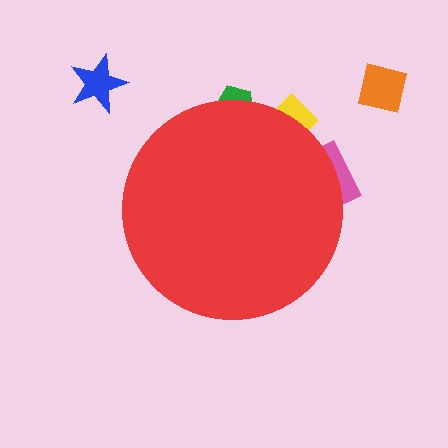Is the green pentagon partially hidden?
Yes, the green pentagon is partially hidden behind the red circle.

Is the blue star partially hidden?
No, the blue star is fully visible.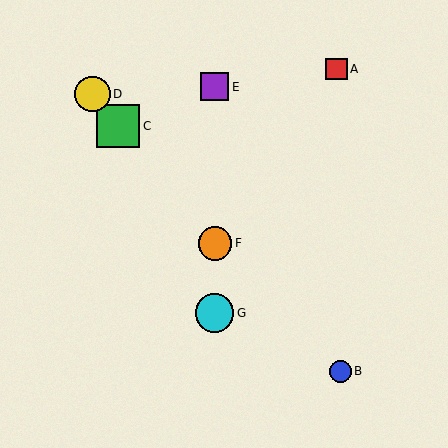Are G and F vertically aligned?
Yes, both are at x≈215.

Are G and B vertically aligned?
No, G is at x≈215 and B is at x≈340.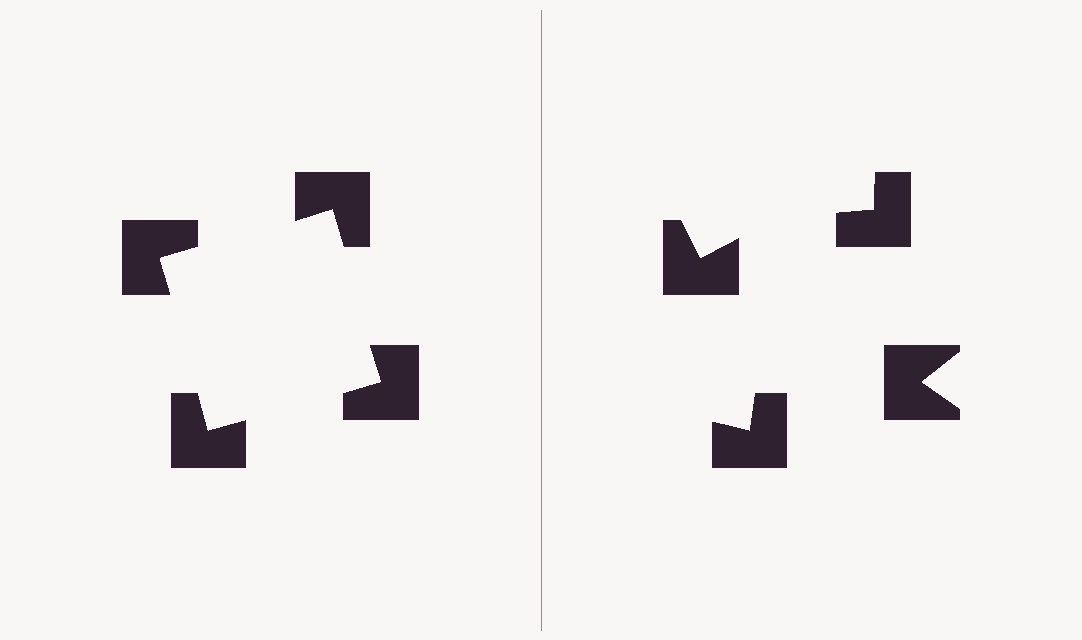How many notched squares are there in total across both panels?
8 — 4 on each side.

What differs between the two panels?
The notched squares are positioned identically on both sides; only the wedge orientations differ. On the left they align to a square; on the right they are misaligned.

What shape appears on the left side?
An illusory square.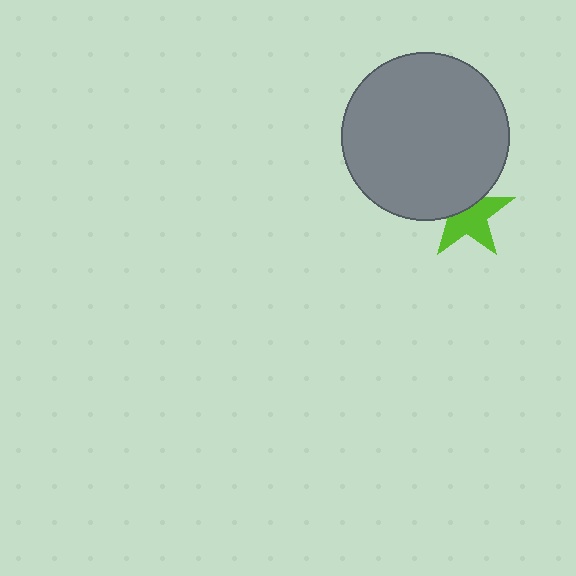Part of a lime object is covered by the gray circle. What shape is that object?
It is a star.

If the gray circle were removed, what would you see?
You would see the complete lime star.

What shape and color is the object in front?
The object in front is a gray circle.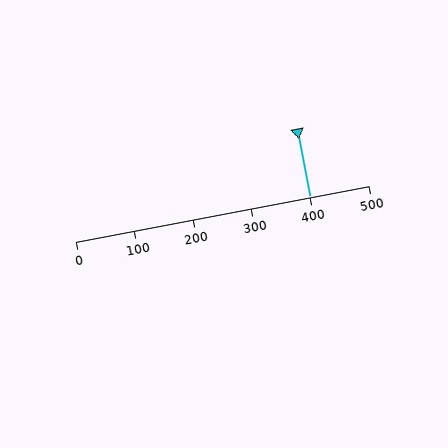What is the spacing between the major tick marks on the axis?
The major ticks are spaced 100 apart.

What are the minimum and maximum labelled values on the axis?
The axis runs from 0 to 500.